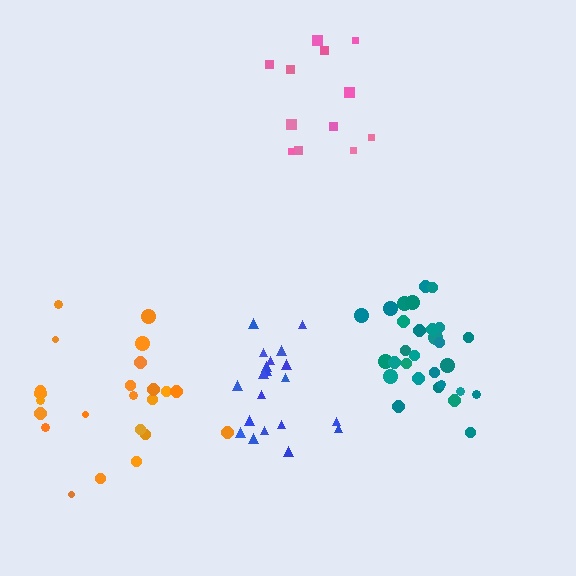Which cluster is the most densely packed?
Blue.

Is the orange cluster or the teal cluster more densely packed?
Teal.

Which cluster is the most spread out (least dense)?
Orange.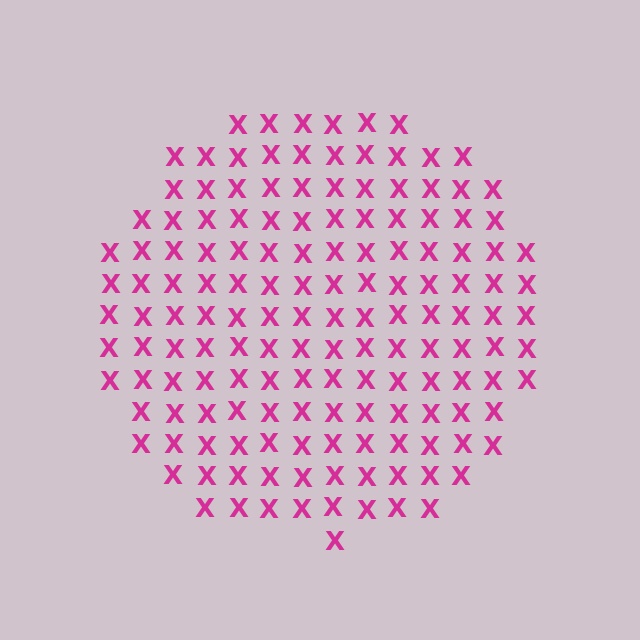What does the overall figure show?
The overall figure shows a circle.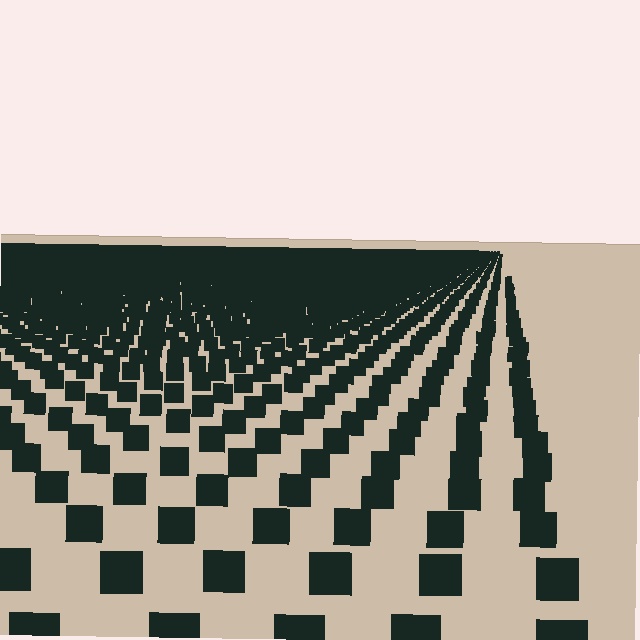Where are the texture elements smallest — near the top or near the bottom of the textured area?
Near the top.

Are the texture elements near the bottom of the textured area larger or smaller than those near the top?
Larger. Near the bottom, elements are closer to the viewer and appear at a bigger on-screen size.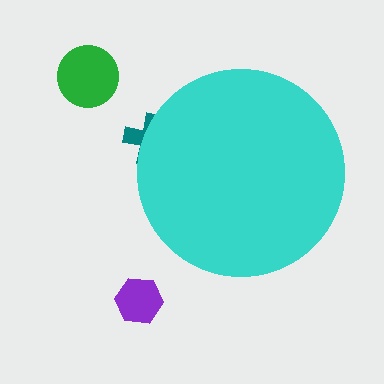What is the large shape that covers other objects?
A cyan circle.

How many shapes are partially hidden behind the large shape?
1 shape is partially hidden.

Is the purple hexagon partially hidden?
No, the purple hexagon is fully visible.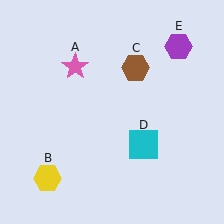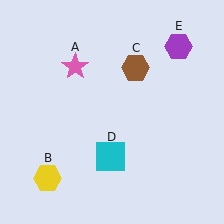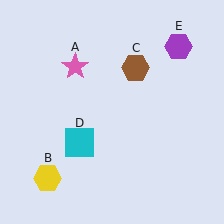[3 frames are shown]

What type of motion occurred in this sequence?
The cyan square (object D) rotated clockwise around the center of the scene.